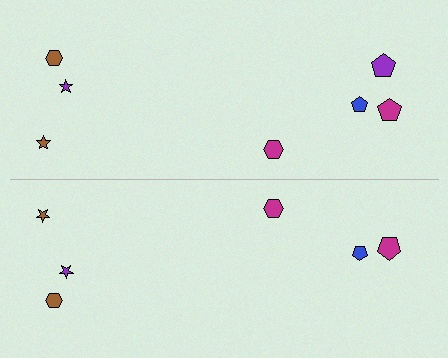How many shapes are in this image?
There are 13 shapes in this image.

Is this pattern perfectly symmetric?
No, the pattern is not perfectly symmetric. A purple pentagon is missing from the bottom side.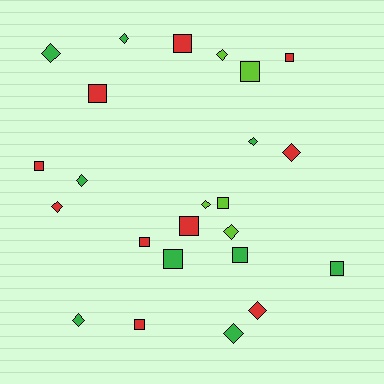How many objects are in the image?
There are 24 objects.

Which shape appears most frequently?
Diamond, with 12 objects.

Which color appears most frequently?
Red, with 10 objects.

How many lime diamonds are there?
There are 3 lime diamonds.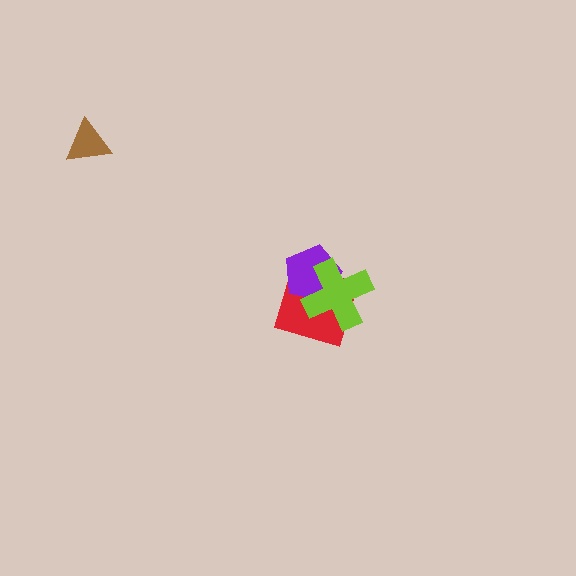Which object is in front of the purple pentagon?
The lime cross is in front of the purple pentagon.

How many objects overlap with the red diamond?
2 objects overlap with the red diamond.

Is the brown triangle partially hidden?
No, no other shape covers it.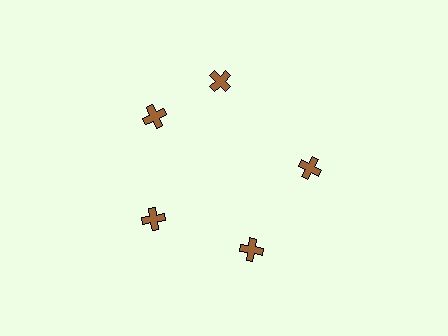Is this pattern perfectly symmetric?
No. The 5 brown crosses are arranged in a ring, but one element near the 1 o'clock position is rotated out of alignment along the ring, breaking the 5-fold rotational symmetry.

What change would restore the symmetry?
The symmetry would be restored by rotating it back into even spacing with its neighbors so that all 5 crosses sit at equal angles and equal distance from the center.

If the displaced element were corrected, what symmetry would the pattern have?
It would have 5-fold rotational symmetry — the pattern would map onto itself every 72 degrees.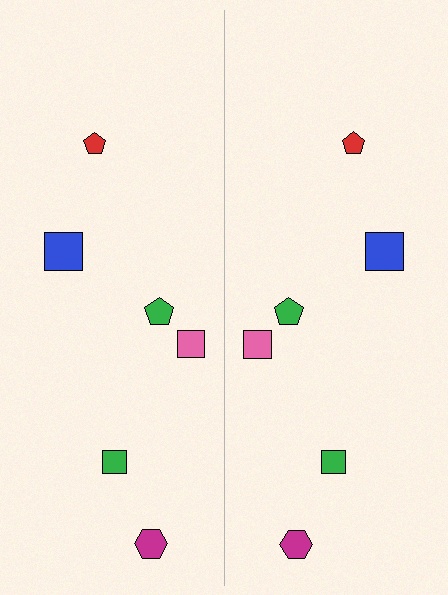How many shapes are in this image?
There are 12 shapes in this image.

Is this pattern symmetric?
Yes, this pattern has bilateral (reflection) symmetry.